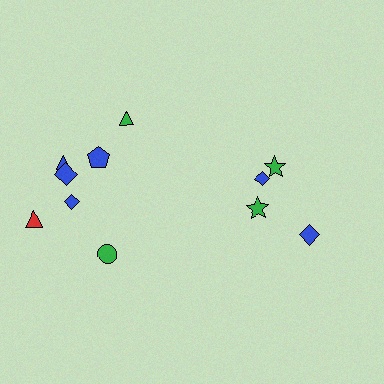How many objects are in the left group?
There are 7 objects.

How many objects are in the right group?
There are 4 objects.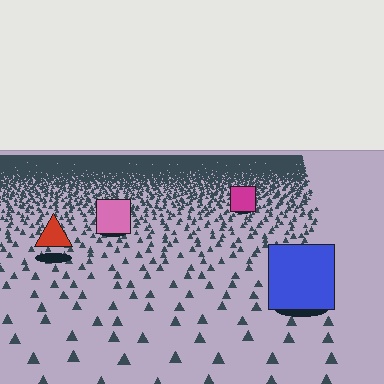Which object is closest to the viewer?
The blue square is closest. The texture marks near it are larger and more spread out.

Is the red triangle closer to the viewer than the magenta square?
Yes. The red triangle is closer — you can tell from the texture gradient: the ground texture is coarser near it.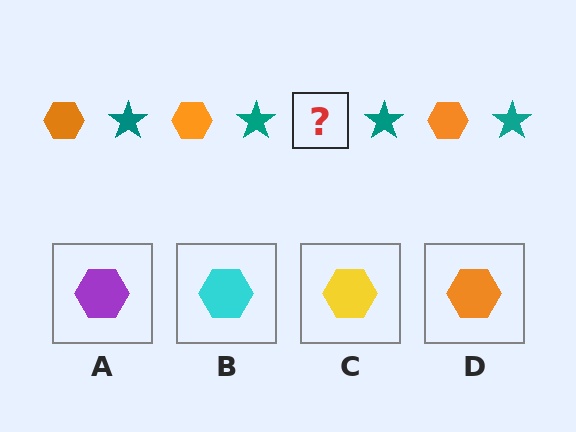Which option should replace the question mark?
Option D.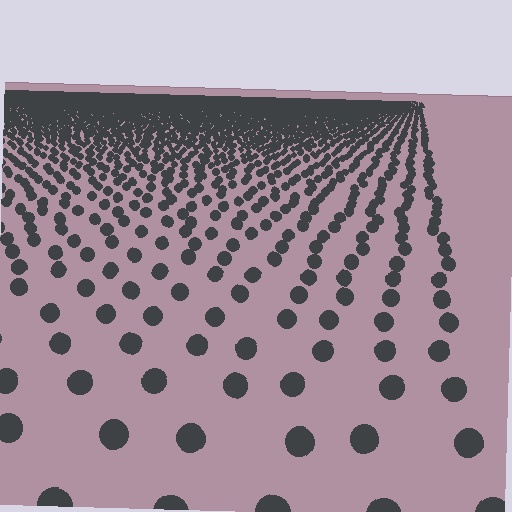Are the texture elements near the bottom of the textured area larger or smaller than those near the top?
Larger. Near the bottom, elements are closer to the viewer and appear at a bigger on-screen size.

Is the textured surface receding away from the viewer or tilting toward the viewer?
The surface is receding away from the viewer. Texture elements get smaller and denser toward the top.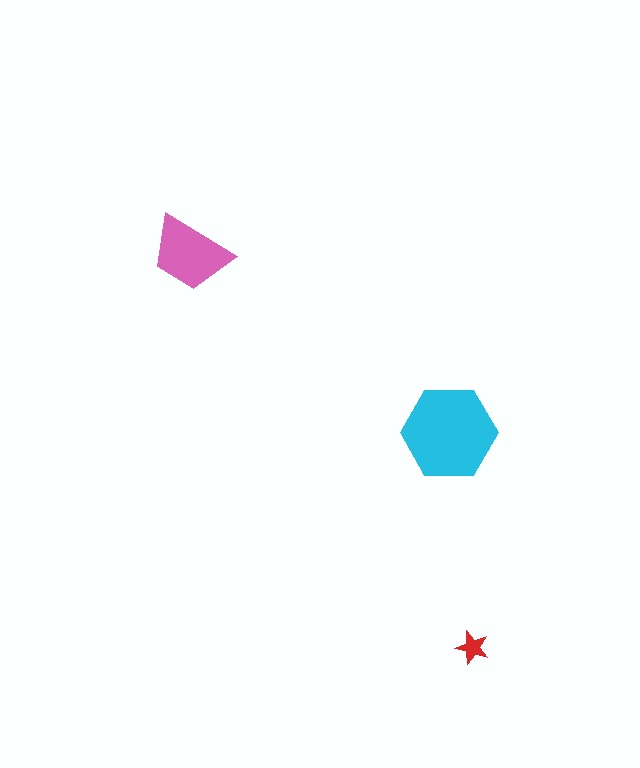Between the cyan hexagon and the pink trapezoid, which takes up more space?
The cyan hexagon.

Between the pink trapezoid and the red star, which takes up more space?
The pink trapezoid.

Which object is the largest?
The cyan hexagon.